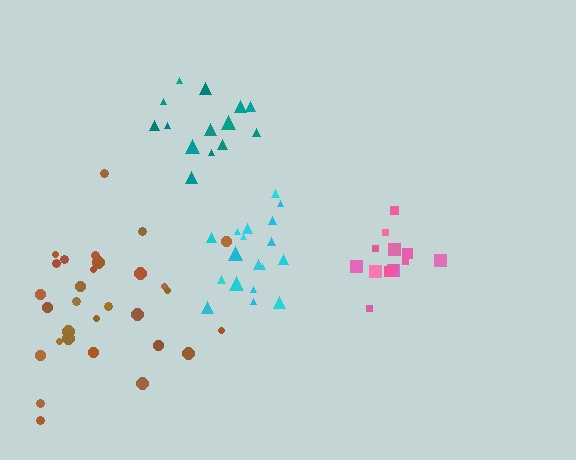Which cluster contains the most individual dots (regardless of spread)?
Brown (30).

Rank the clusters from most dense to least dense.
cyan, teal, pink, brown.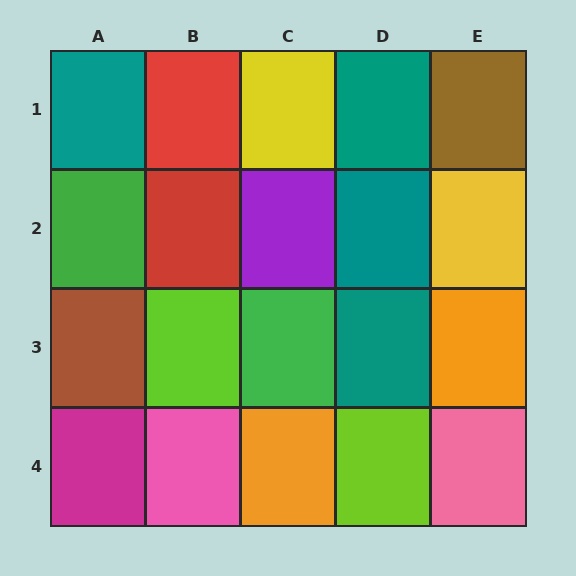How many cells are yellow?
2 cells are yellow.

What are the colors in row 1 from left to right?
Teal, red, yellow, teal, brown.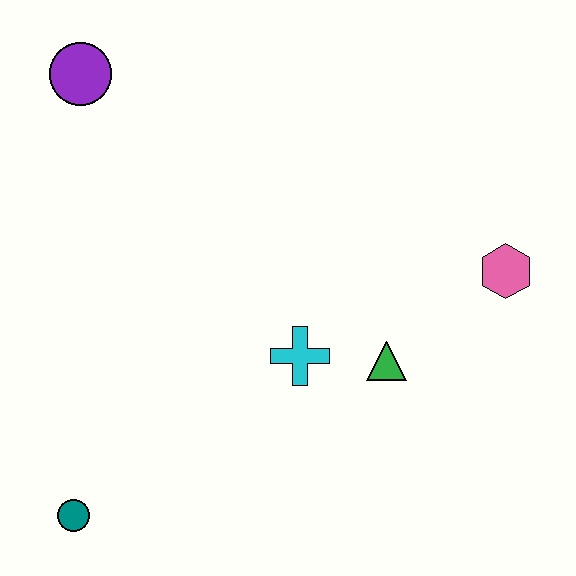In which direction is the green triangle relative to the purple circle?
The green triangle is to the right of the purple circle.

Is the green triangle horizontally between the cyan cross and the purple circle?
No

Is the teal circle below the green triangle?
Yes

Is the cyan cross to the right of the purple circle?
Yes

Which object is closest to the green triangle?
The cyan cross is closest to the green triangle.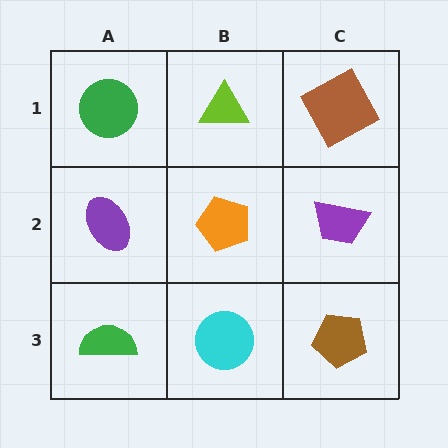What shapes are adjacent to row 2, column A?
A green circle (row 1, column A), a green semicircle (row 3, column A), an orange pentagon (row 2, column B).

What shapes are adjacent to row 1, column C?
A purple trapezoid (row 2, column C), a lime triangle (row 1, column B).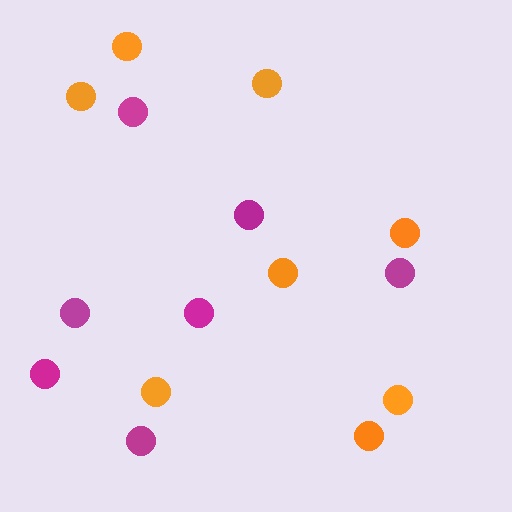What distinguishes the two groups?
There are 2 groups: one group of orange circles (8) and one group of magenta circles (7).